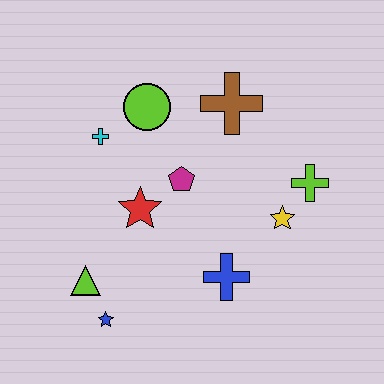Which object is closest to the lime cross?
The yellow star is closest to the lime cross.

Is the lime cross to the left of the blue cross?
No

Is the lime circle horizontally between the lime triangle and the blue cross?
Yes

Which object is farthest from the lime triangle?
The lime cross is farthest from the lime triangle.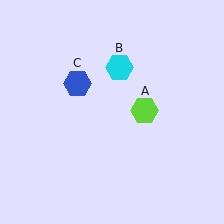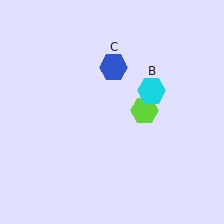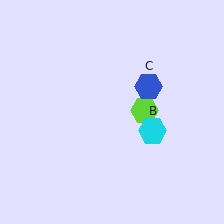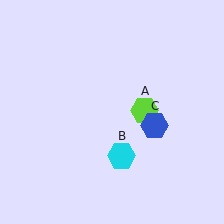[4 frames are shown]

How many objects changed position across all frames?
2 objects changed position: cyan hexagon (object B), blue hexagon (object C).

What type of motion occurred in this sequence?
The cyan hexagon (object B), blue hexagon (object C) rotated clockwise around the center of the scene.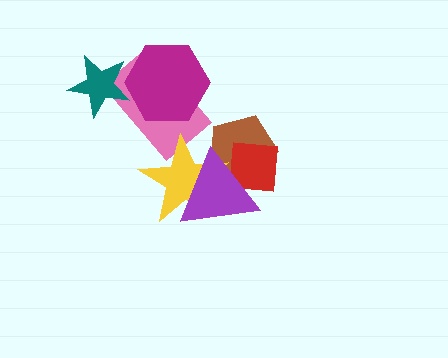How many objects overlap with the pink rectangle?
3 objects overlap with the pink rectangle.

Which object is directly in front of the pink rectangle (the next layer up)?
The magenta hexagon is directly in front of the pink rectangle.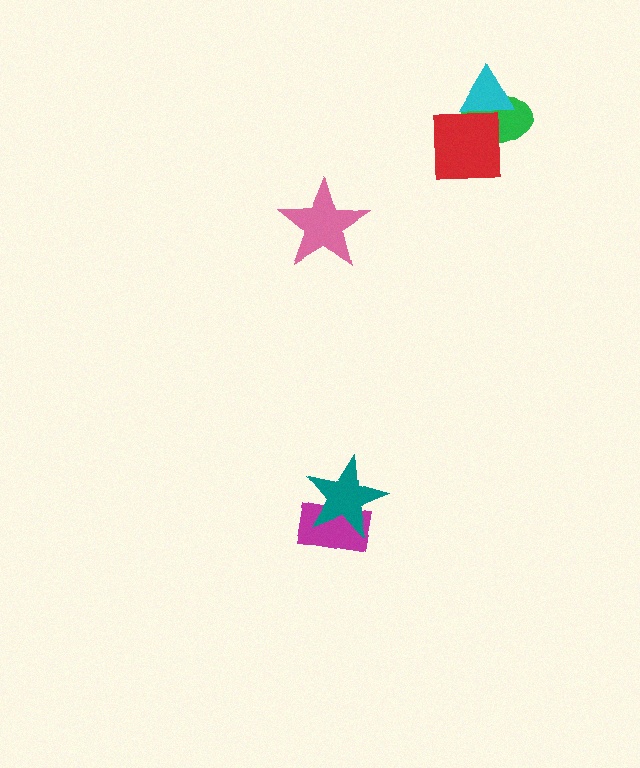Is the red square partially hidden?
Yes, it is partially covered by another shape.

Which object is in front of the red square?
The cyan triangle is in front of the red square.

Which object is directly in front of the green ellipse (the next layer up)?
The red square is directly in front of the green ellipse.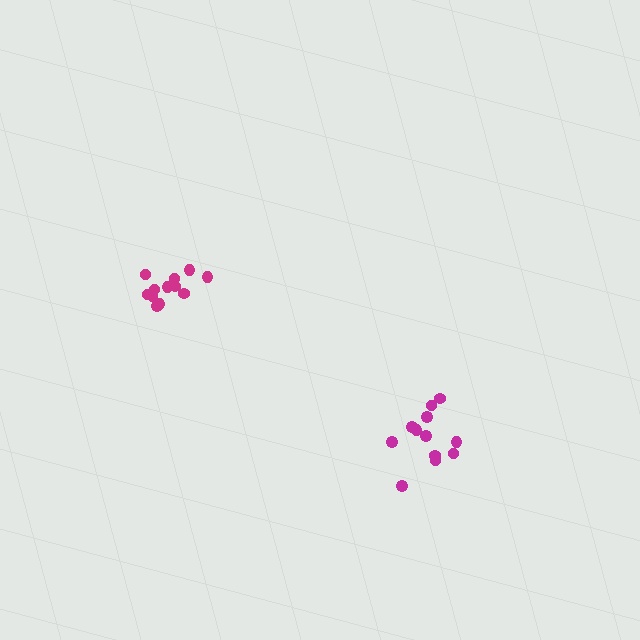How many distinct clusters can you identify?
There are 2 distinct clusters.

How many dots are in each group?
Group 1: 12 dots, Group 2: 12 dots (24 total).